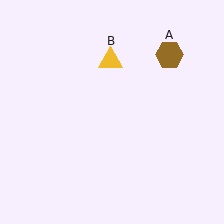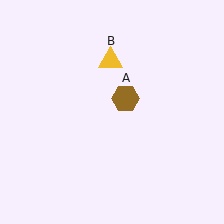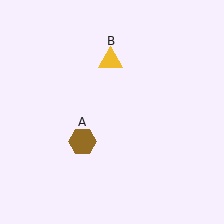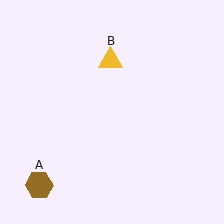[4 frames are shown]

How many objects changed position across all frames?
1 object changed position: brown hexagon (object A).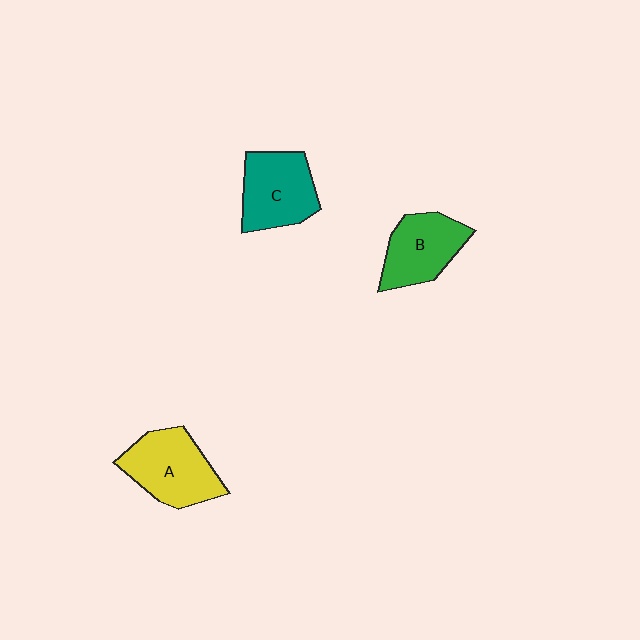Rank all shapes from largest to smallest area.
From largest to smallest: A (yellow), C (teal), B (green).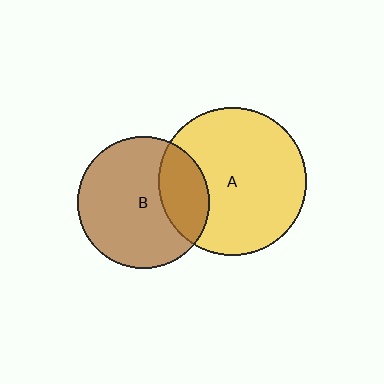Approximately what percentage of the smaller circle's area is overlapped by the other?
Approximately 25%.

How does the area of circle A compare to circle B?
Approximately 1.3 times.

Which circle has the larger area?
Circle A (yellow).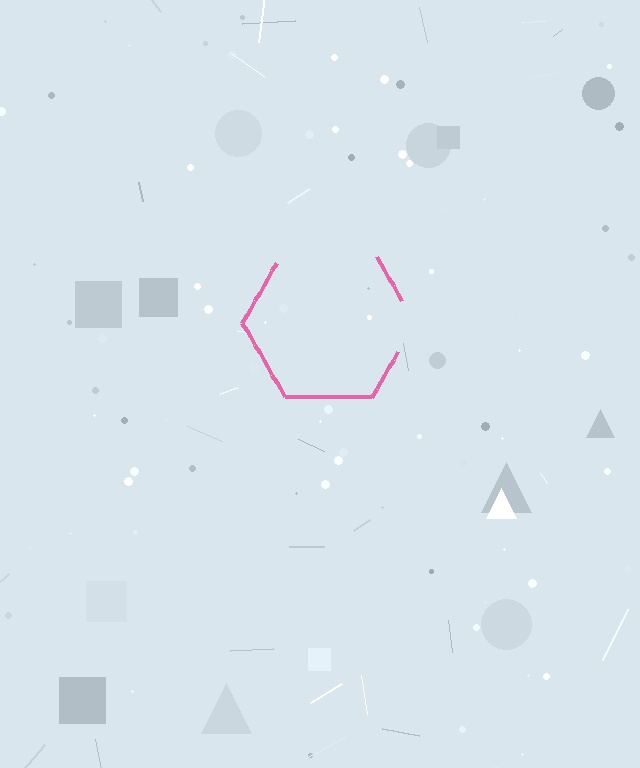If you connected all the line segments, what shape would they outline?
They would outline a hexagon.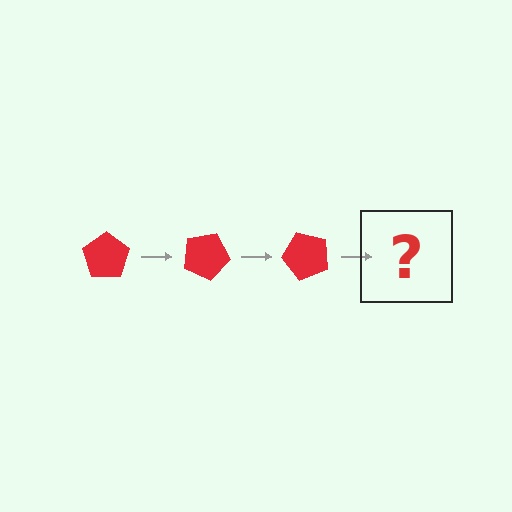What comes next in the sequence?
The next element should be a red pentagon rotated 75 degrees.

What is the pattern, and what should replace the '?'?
The pattern is that the pentagon rotates 25 degrees each step. The '?' should be a red pentagon rotated 75 degrees.